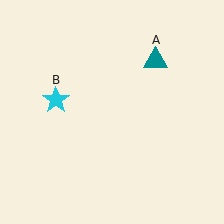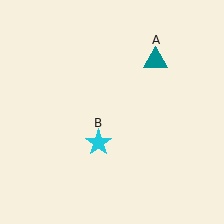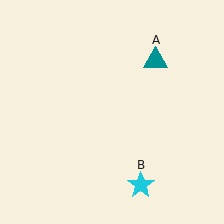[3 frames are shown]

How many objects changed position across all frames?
1 object changed position: cyan star (object B).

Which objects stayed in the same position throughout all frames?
Teal triangle (object A) remained stationary.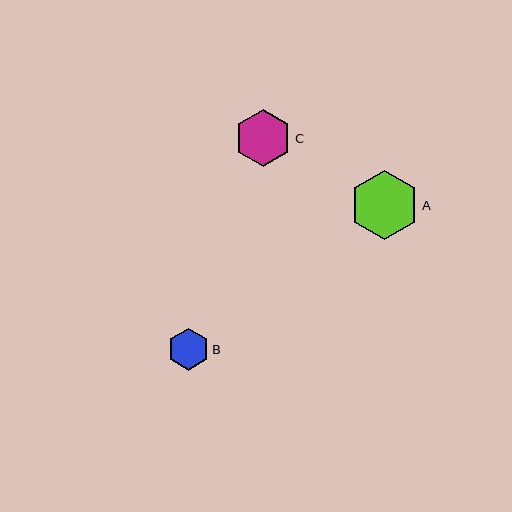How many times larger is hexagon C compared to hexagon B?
Hexagon C is approximately 1.4 times the size of hexagon B.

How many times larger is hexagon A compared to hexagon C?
Hexagon A is approximately 1.2 times the size of hexagon C.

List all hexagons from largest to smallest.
From largest to smallest: A, C, B.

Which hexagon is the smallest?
Hexagon B is the smallest with a size of approximately 42 pixels.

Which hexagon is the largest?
Hexagon A is the largest with a size of approximately 70 pixels.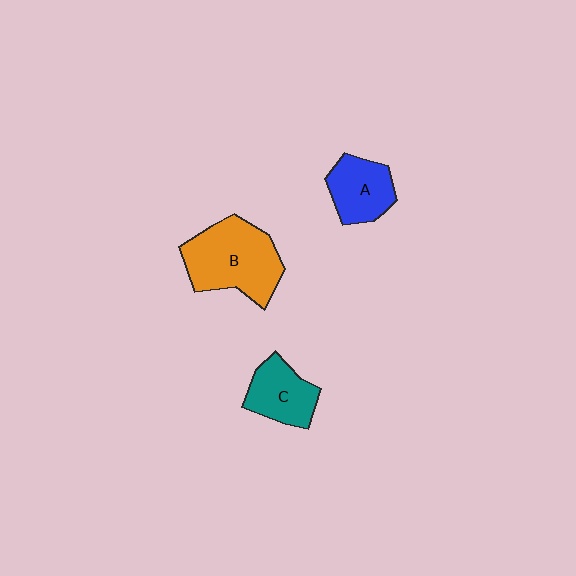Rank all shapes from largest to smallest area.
From largest to smallest: B (orange), A (blue), C (teal).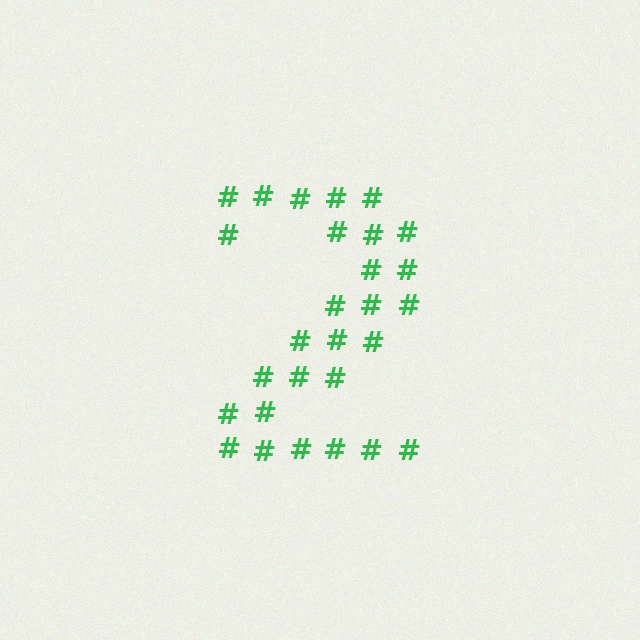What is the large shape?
The large shape is the digit 2.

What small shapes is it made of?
It is made of small hash symbols.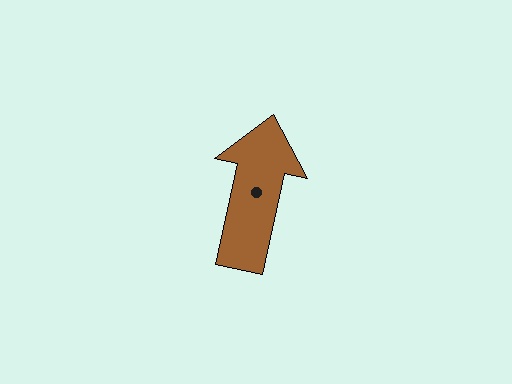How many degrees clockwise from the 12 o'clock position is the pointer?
Approximately 12 degrees.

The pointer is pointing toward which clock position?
Roughly 12 o'clock.